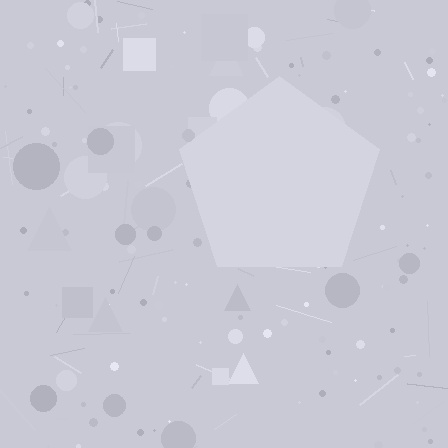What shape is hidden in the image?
A pentagon is hidden in the image.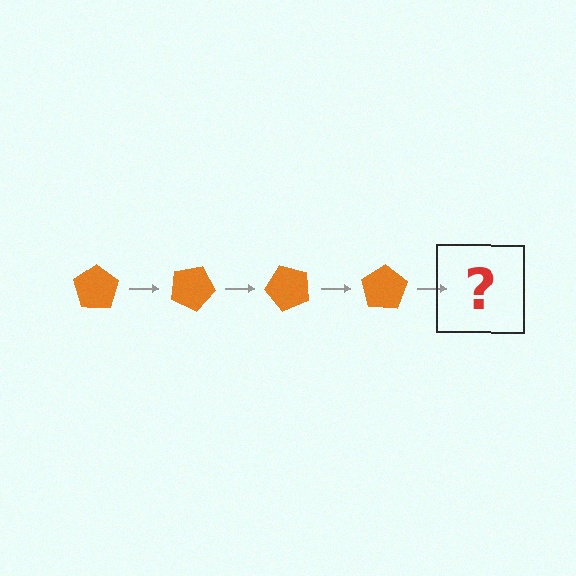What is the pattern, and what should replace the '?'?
The pattern is that the pentagon rotates 25 degrees each step. The '?' should be an orange pentagon rotated 100 degrees.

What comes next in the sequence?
The next element should be an orange pentagon rotated 100 degrees.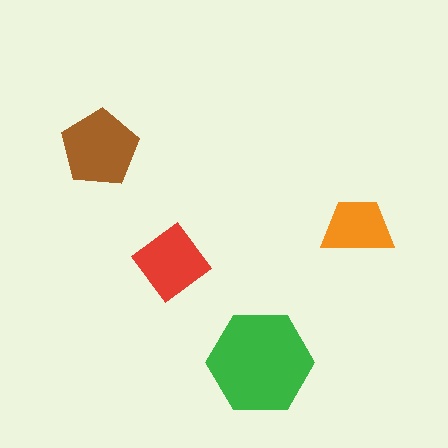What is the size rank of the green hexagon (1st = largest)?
1st.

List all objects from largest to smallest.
The green hexagon, the brown pentagon, the red diamond, the orange trapezoid.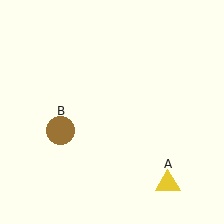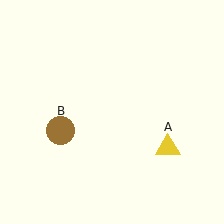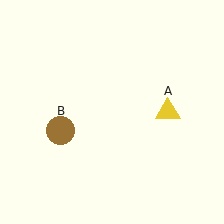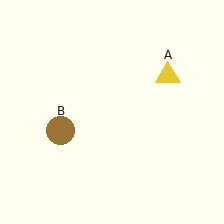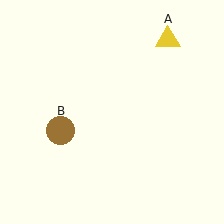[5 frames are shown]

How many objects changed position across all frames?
1 object changed position: yellow triangle (object A).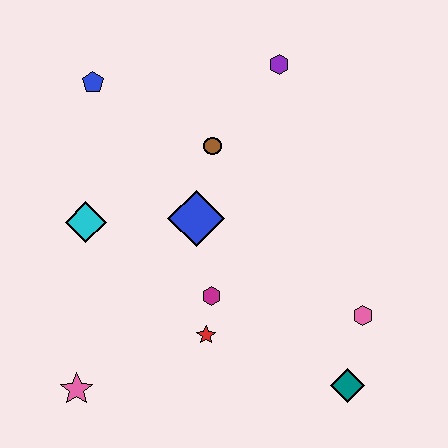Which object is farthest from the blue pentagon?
The teal diamond is farthest from the blue pentagon.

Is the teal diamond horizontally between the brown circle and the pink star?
No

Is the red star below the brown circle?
Yes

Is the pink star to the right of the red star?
No